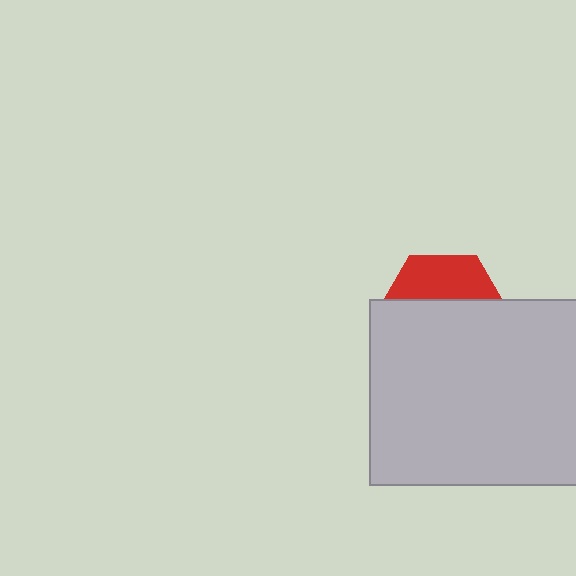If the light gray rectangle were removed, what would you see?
You would see the complete red hexagon.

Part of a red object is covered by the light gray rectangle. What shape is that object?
It is a hexagon.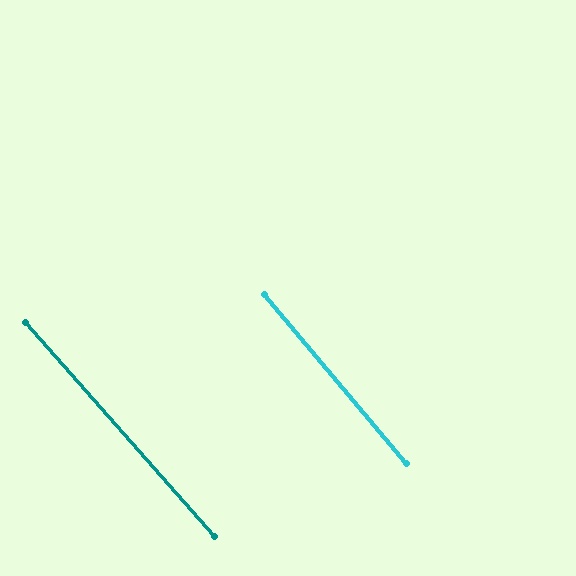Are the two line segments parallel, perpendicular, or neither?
Parallel — their directions differ by only 1.4°.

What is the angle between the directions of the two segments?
Approximately 1 degree.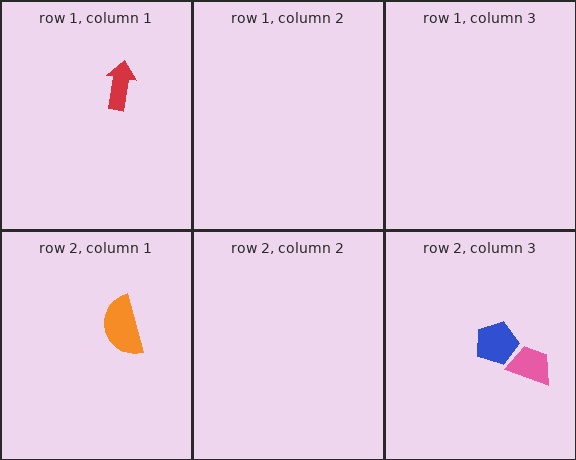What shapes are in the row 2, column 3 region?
The blue pentagon, the pink trapezoid.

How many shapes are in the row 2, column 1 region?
1.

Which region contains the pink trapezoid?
The row 2, column 3 region.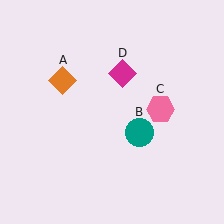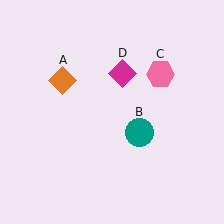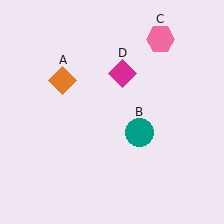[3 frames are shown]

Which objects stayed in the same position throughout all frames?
Orange diamond (object A) and teal circle (object B) and magenta diamond (object D) remained stationary.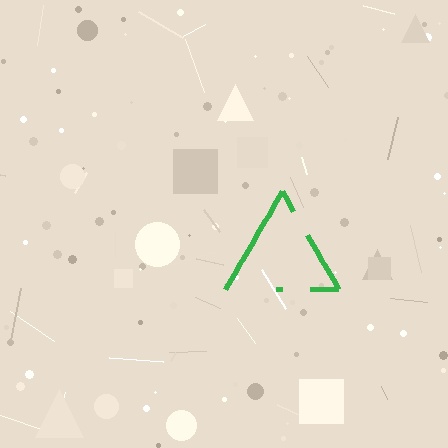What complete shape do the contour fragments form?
The contour fragments form a triangle.